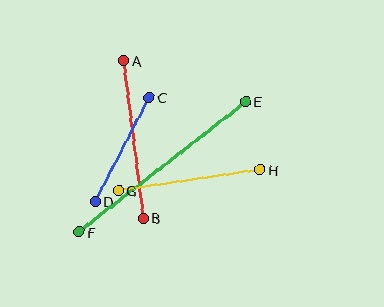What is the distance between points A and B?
The distance is approximately 159 pixels.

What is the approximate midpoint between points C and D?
The midpoint is at approximately (122, 149) pixels.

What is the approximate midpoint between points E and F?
The midpoint is at approximately (162, 167) pixels.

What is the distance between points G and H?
The distance is approximately 143 pixels.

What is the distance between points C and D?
The distance is approximately 117 pixels.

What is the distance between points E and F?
The distance is approximately 211 pixels.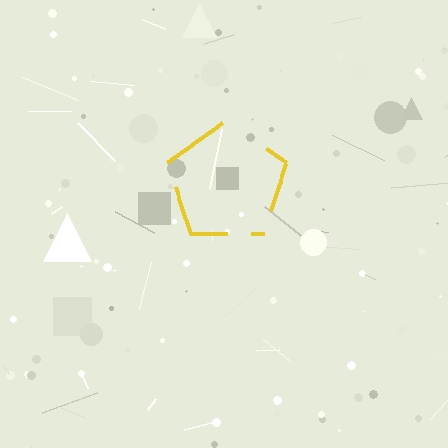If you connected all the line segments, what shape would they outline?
They would outline a pentagon.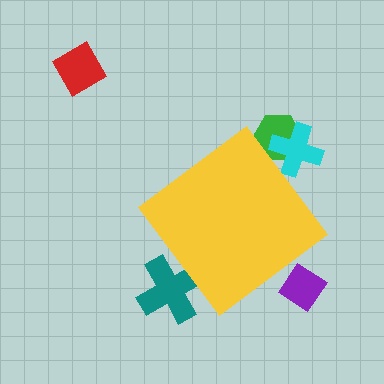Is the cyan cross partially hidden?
Yes, the cyan cross is partially hidden behind the yellow diamond.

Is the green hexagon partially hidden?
Yes, the green hexagon is partially hidden behind the yellow diamond.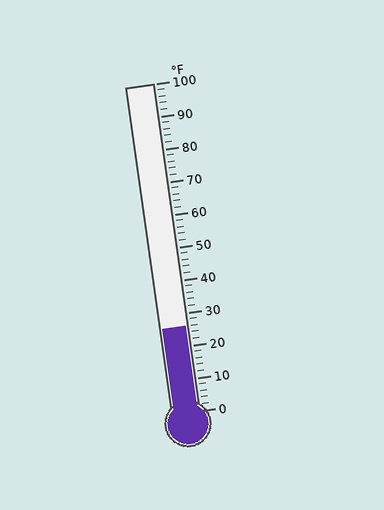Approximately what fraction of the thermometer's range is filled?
The thermometer is filled to approximately 25% of its range.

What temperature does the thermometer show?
The thermometer shows approximately 26°F.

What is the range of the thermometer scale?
The thermometer scale ranges from 0°F to 100°F.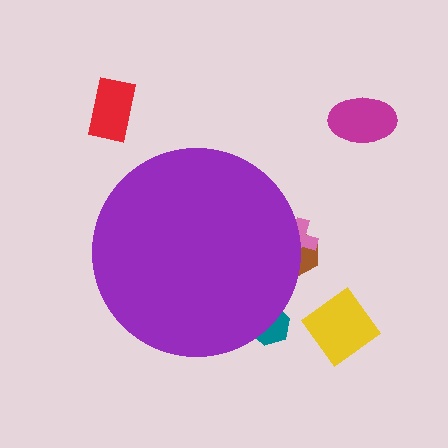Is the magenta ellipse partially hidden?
No, the magenta ellipse is fully visible.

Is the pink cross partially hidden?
Yes, the pink cross is partially hidden behind the purple circle.